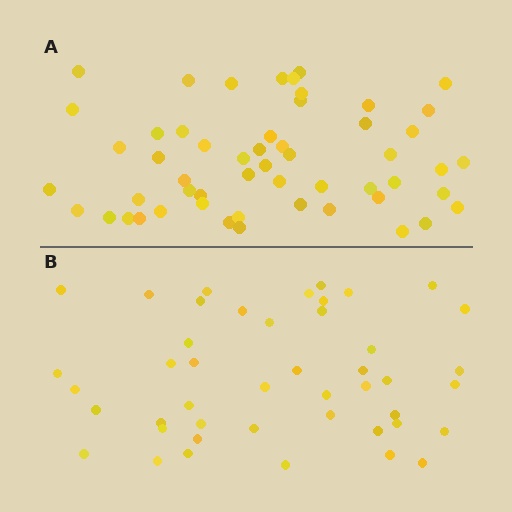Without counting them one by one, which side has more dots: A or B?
Region A (the top region) has more dots.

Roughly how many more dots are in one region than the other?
Region A has roughly 8 or so more dots than region B.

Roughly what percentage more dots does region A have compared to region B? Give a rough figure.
About 20% more.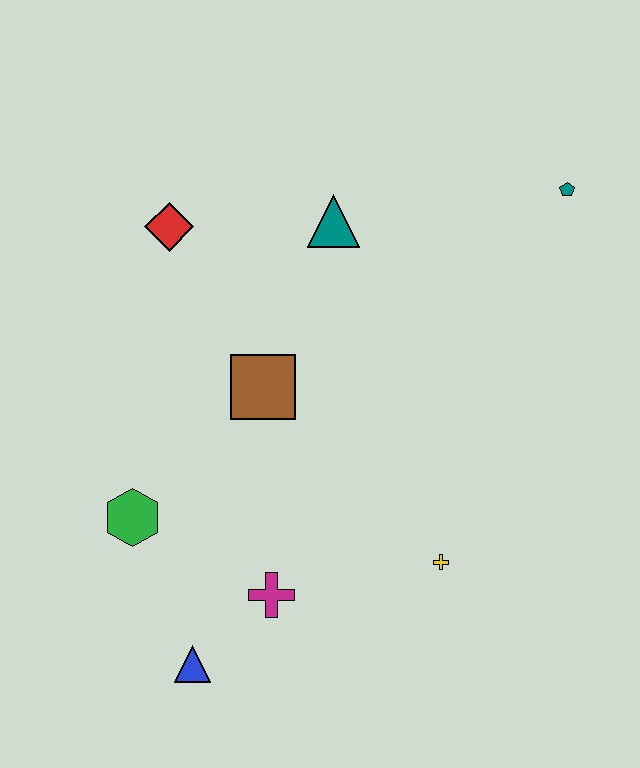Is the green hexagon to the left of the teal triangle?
Yes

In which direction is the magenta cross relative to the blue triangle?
The magenta cross is to the right of the blue triangle.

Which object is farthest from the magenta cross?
The teal pentagon is farthest from the magenta cross.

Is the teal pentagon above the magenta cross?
Yes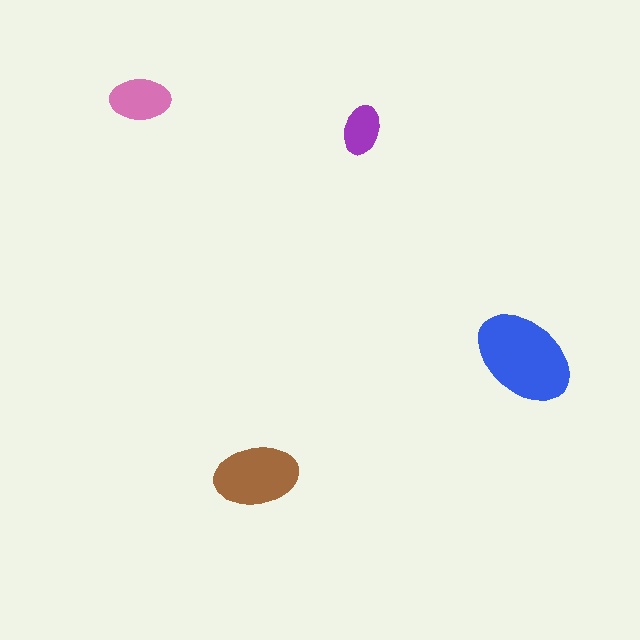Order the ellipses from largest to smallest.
the blue one, the brown one, the pink one, the purple one.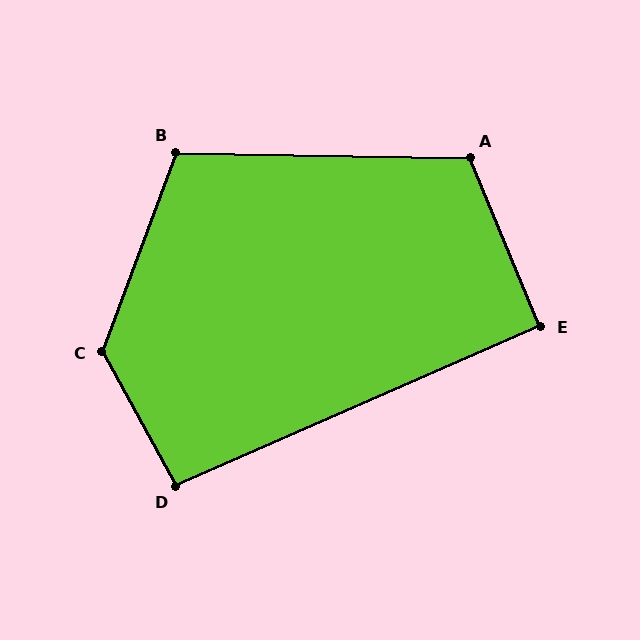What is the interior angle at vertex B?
Approximately 110 degrees (obtuse).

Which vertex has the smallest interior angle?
E, at approximately 91 degrees.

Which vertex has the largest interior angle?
C, at approximately 131 degrees.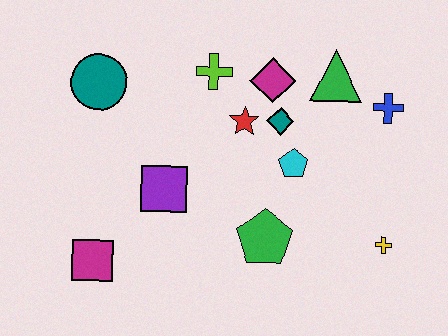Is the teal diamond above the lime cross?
No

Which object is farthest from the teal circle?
The yellow cross is farthest from the teal circle.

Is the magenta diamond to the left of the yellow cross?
Yes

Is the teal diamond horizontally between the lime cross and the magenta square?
No